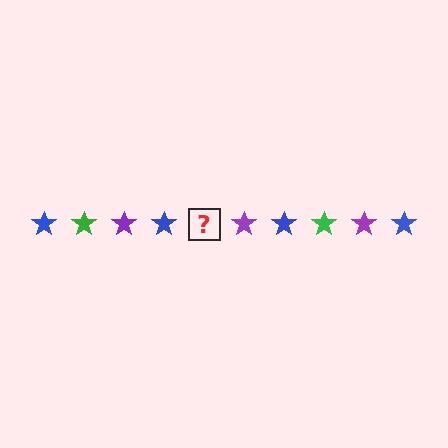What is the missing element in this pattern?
The missing element is a green star.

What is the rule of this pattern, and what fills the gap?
The rule is that the pattern cycles through blue, green, purple stars. The gap should be filled with a green star.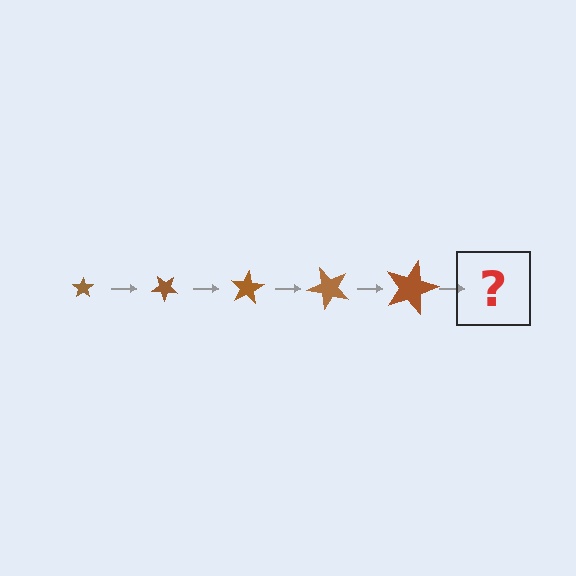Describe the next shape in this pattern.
It should be a star, larger than the previous one and rotated 200 degrees from the start.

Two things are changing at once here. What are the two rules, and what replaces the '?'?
The two rules are that the star grows larger each step and it rotates 40 degrees each step. The '?' should be a star, larger than the previous one and rotated 200 degrees from the start.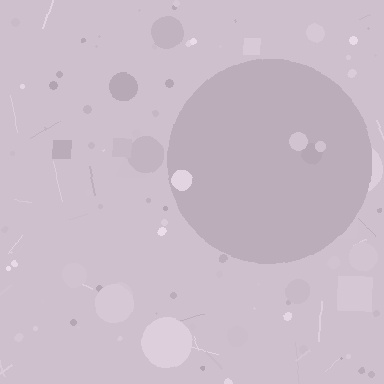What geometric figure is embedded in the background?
A circle is embedded in the background.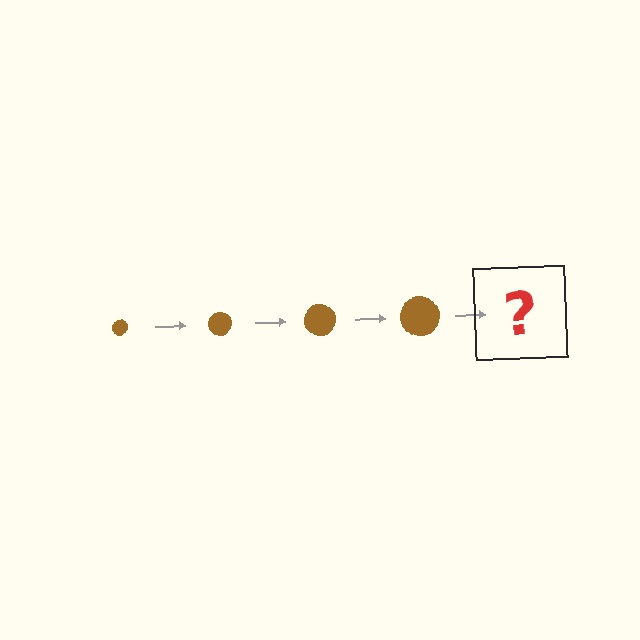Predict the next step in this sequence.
The next step is a brown circle, larger than the previous one.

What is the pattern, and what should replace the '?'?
The pattern is that the circle gets progressively larger each step. The '?' should be a brown circle, larger than the previous one.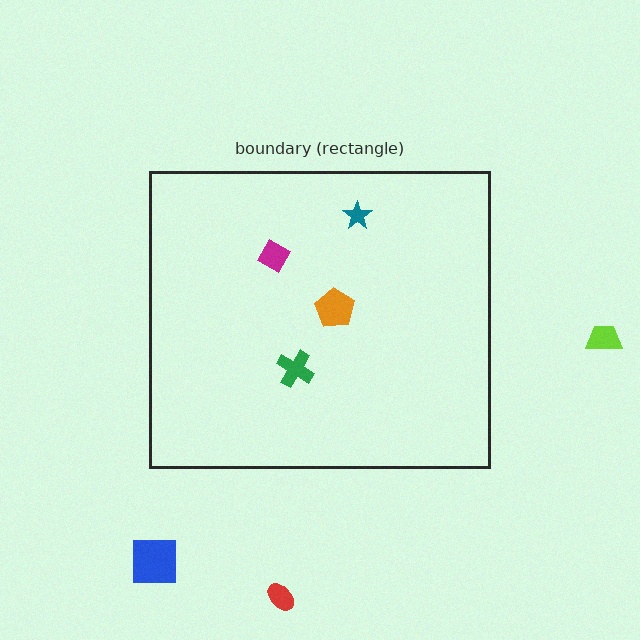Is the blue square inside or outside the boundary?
Outside.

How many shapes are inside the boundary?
4 inside, 3 outside.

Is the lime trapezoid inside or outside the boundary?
Outside.